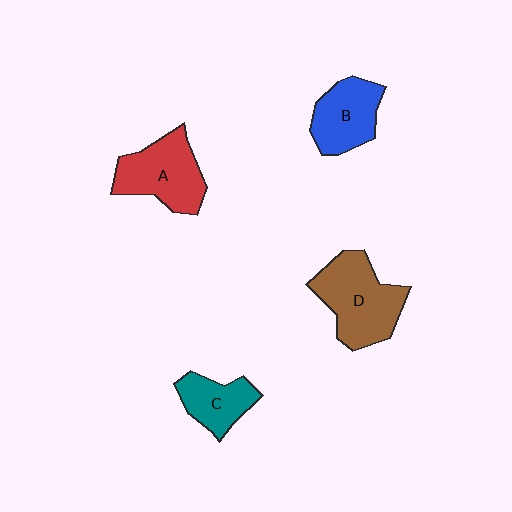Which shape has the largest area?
Shape D (brown).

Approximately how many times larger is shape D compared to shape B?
Approximately 1.4 times.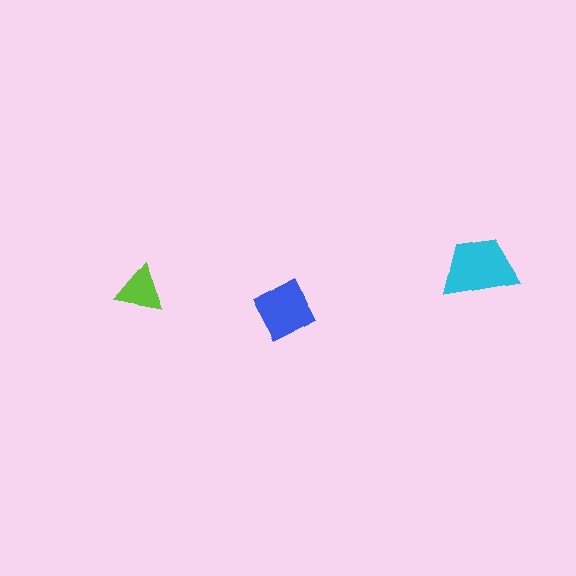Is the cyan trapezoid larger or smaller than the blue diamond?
Larger.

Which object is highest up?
The cyan trapezoid is topmost.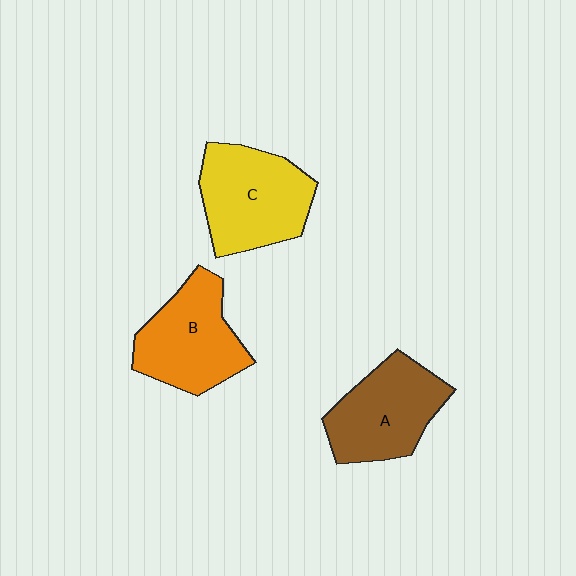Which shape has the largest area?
Shape C (yellow).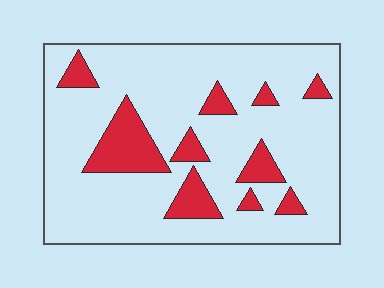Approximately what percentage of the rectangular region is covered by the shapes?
Approximately 15%.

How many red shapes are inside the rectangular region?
10.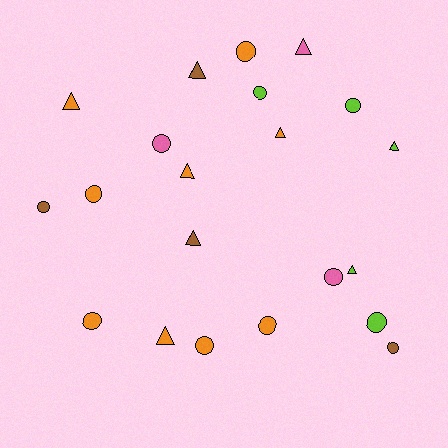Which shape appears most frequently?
Circle, with 12 objects.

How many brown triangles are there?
There are 2 brown triangles.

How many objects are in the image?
There are 21 objects.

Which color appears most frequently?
Orange, with 9 objects.